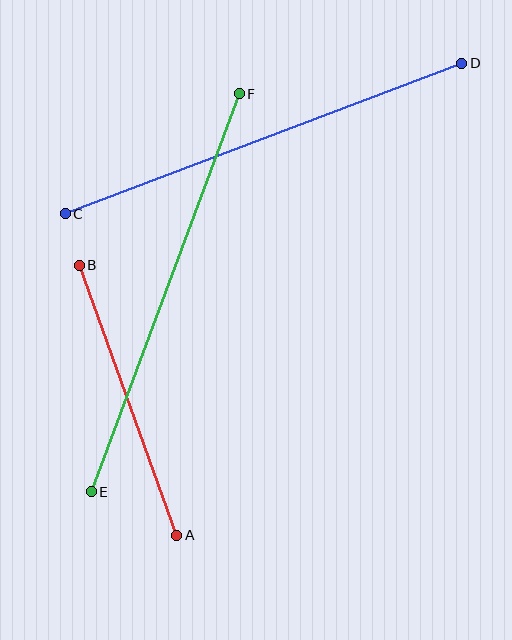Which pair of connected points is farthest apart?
Points E and F are farthest apart.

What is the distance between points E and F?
The distance is approximately 425 pixels.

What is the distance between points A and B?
The distance is approximately 287 pixels.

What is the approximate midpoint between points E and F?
The midpoint is at approximately (165, 293) pixels.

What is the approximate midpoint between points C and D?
The midpoint is at approximately (263, 138) pixels.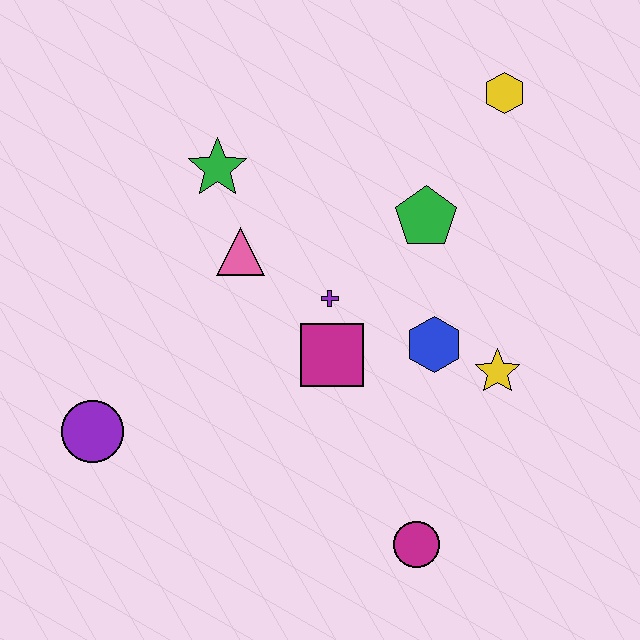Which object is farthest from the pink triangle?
The magenta circle is farthest from the pink triangle.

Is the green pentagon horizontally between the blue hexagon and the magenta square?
Yes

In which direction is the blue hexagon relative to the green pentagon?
The blue hexagon is below the green pentagon.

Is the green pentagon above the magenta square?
Yes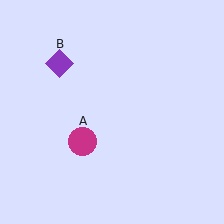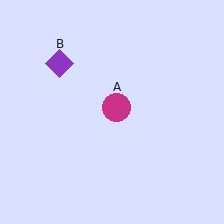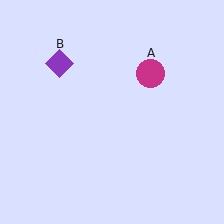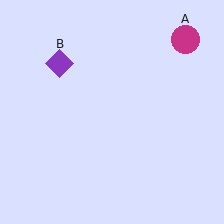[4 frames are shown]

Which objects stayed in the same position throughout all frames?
Purple diamond (object B) remained stationary.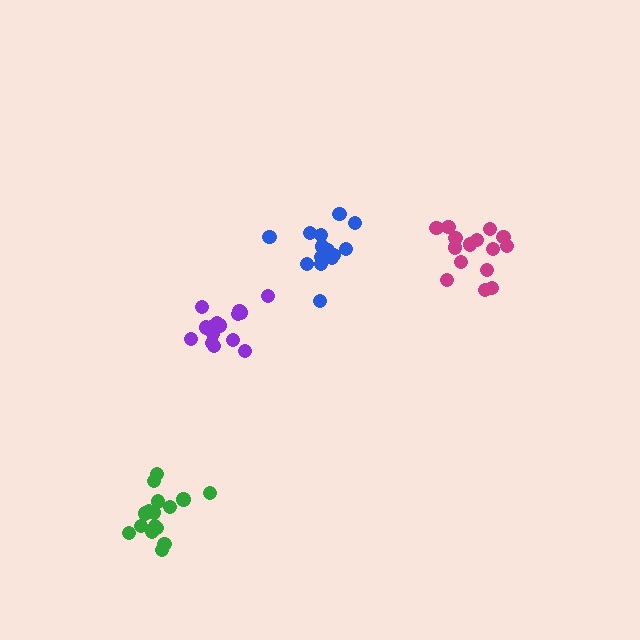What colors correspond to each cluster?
The clusters are colored: blue, magenta, purple, green.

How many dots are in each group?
Group 1: 15 dots, Group 2: 15 dots, Group 3: 16 dots, Group 4: 16 dots (62 total).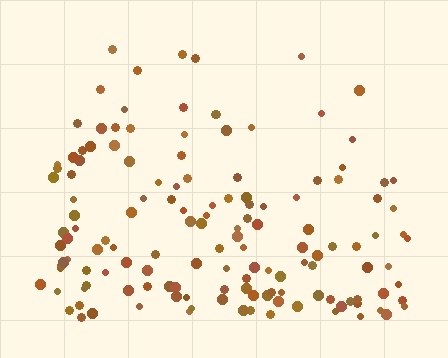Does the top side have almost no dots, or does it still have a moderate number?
Still a moderate number, just noticeably fewer than the bottom.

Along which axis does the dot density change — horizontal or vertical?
Vertical.